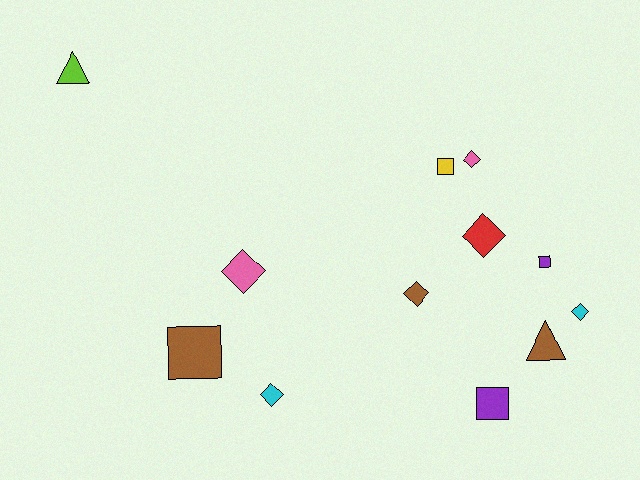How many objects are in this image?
There are 12 objects.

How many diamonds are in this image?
There are 6 diamonds.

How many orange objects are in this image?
There are no orange objects.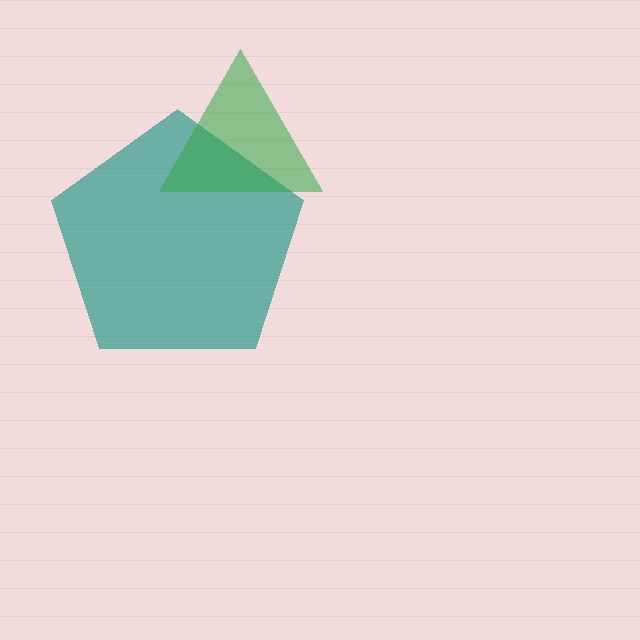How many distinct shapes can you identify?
There are 2 distinct shapes: a teal pentagon, a green triangle.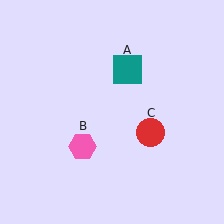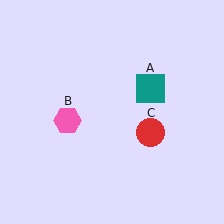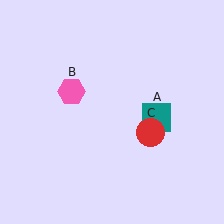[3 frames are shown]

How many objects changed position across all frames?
2 objects changed position: teal square (object A), pink hexagon (object B).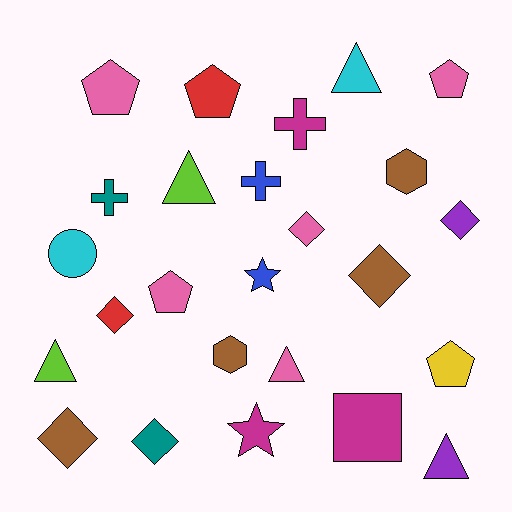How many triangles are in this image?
There are 5 triangles.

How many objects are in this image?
There are 25 objects.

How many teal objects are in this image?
There are 2 teal objects.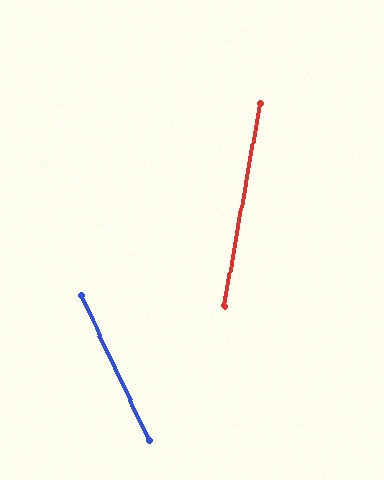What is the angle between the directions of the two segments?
Approximately 35 degrees.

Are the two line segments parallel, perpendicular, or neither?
Neither parallel nor perpendicular — they differ by about 35°.